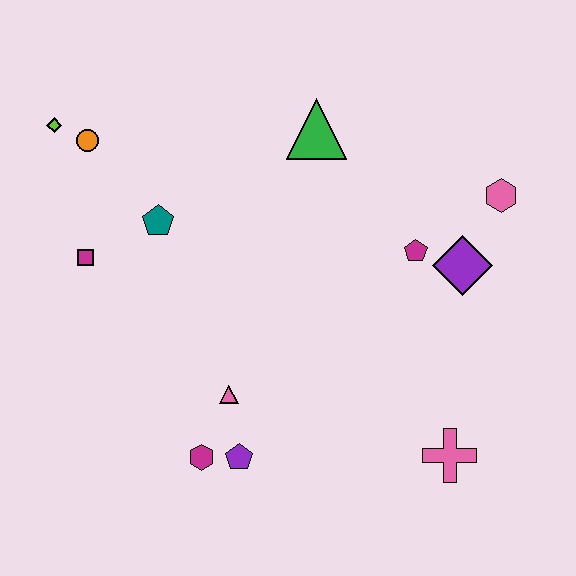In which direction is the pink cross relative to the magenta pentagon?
The pink cross is below the magenta pentagon.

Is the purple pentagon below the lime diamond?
Yes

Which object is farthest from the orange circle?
The pink cross is farthest from the orange circle.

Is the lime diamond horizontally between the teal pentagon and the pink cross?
No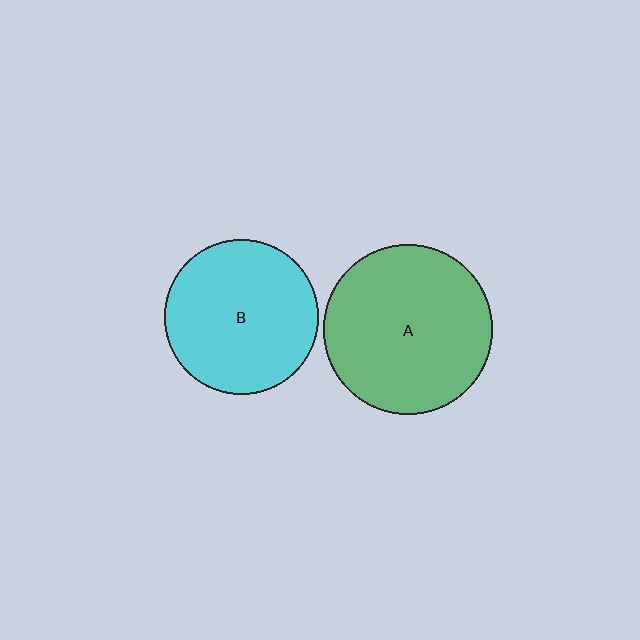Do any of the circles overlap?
No, none of the circles overlap.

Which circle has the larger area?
Circle A (green).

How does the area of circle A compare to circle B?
Approximately 1.2 times.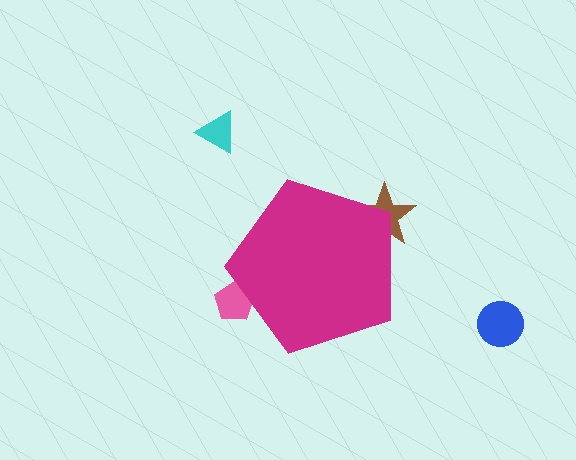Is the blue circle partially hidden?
No, the blue circle is fully visible.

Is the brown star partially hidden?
Yes, the brown star is partially hidden behind the magenta pentagon.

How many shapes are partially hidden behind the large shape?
2 shapes are partially hidden.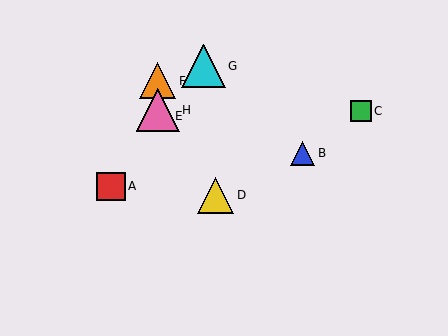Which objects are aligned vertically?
Objects E, F, H are aligned vertically.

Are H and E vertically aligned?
Yes, both are at x≈158.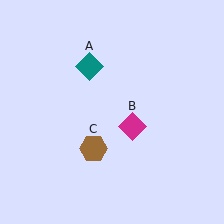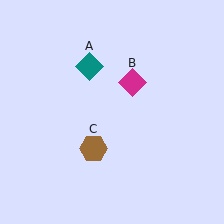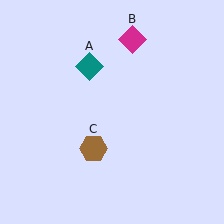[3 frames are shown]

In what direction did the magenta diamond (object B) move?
The magenta diamond (object B) moved up.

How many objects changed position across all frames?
1 object changed position: magenta diamond (object B).